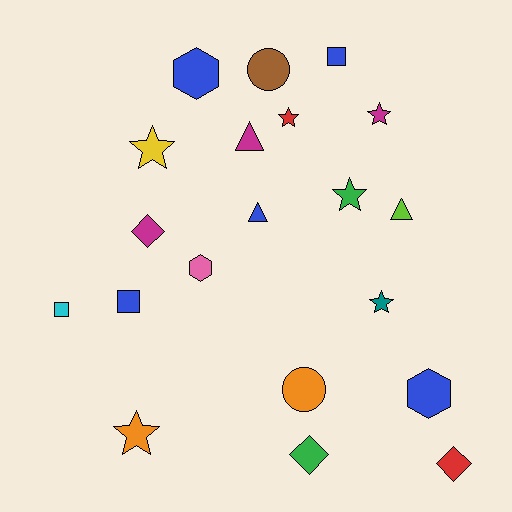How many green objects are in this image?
There are 2 green objects.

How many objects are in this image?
There are 20 objects.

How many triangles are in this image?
There are 3 triangles.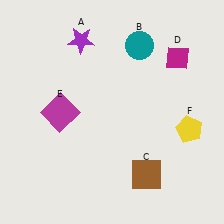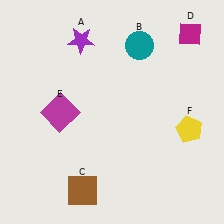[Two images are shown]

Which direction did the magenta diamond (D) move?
The magenta diamond (D) moved up.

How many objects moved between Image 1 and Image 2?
2 objects moved between the two images.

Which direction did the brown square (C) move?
The brown square (C) moved left.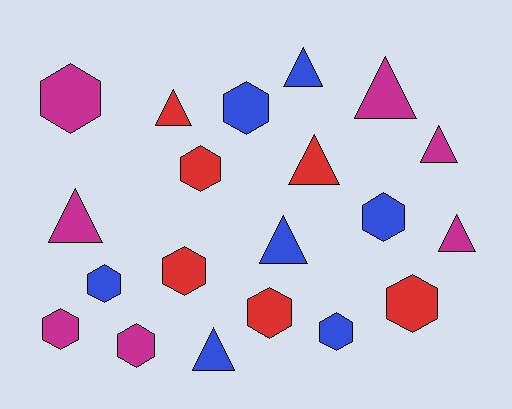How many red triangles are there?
There are 2 red triangles.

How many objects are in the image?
There are 20 objects.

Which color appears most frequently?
Blue, with 7 objects.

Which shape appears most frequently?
Hexagon, with 11 objects.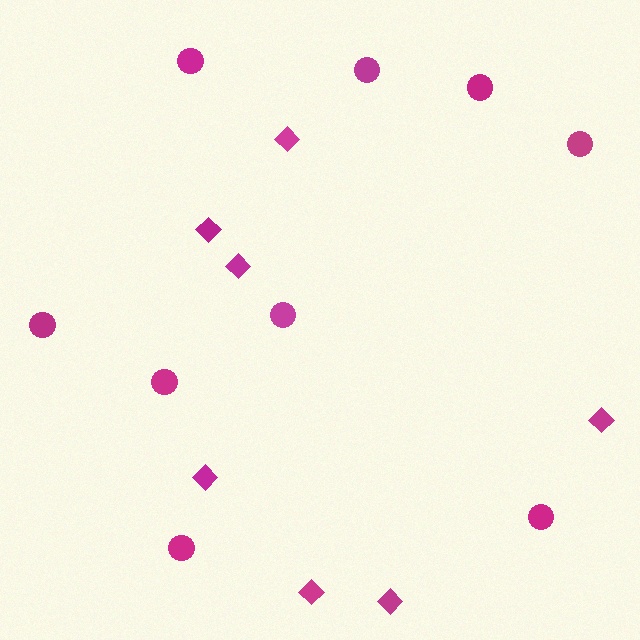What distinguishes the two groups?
There are 2 groups: one group of circles (9) and one group of diamonds (7).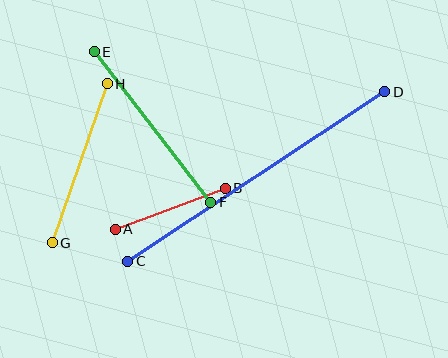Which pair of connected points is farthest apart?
Points C and D are farthest apart.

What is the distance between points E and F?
The distance is approximately 190 pixels.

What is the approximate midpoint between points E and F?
The midpoint is at approximately (152, 127) pixels.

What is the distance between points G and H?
The distance is approximately 168 pixels.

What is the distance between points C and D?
The distance is approximately 308 pixels.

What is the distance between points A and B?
The distance is approximately 118 pixels.